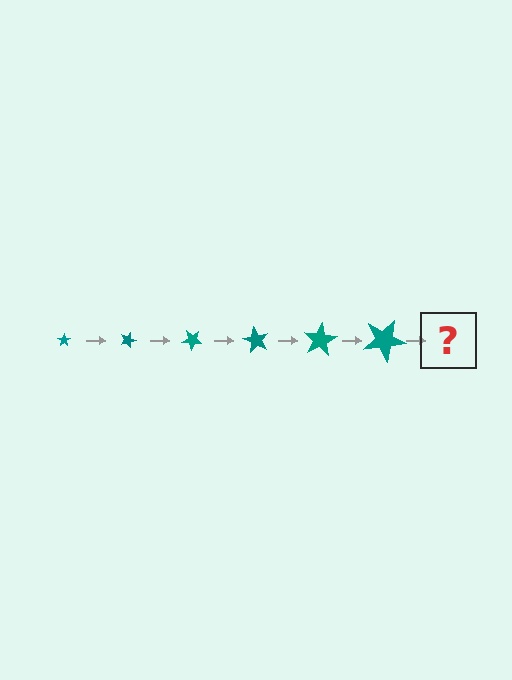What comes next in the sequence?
The next element should be a star, larger than the previous one and rotated 120 degrees from the start.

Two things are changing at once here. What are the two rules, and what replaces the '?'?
The two rules are that the star grows larger each step and it rotates 20 degrees each step. The '?' should be a star, larger than the previous one and rotated 120 degrees from the start.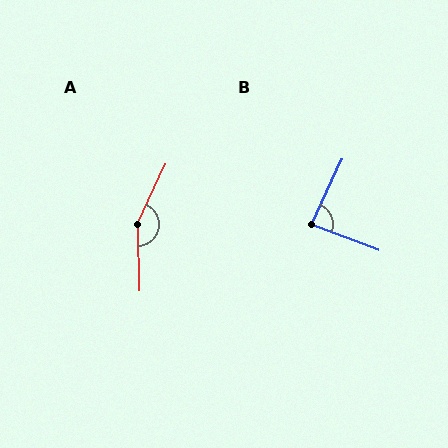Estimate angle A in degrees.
Approximately 154 degrees.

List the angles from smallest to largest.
B (86°), A (154°).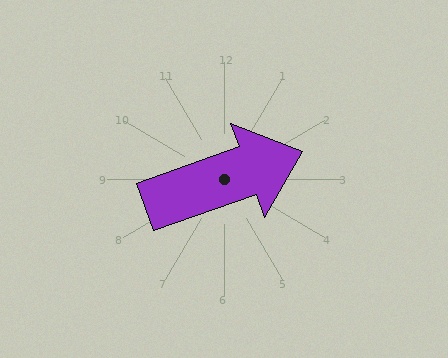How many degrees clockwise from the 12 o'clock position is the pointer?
Approximately 70 degrees.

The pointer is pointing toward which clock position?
Roughly 2 o'clock.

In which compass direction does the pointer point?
East.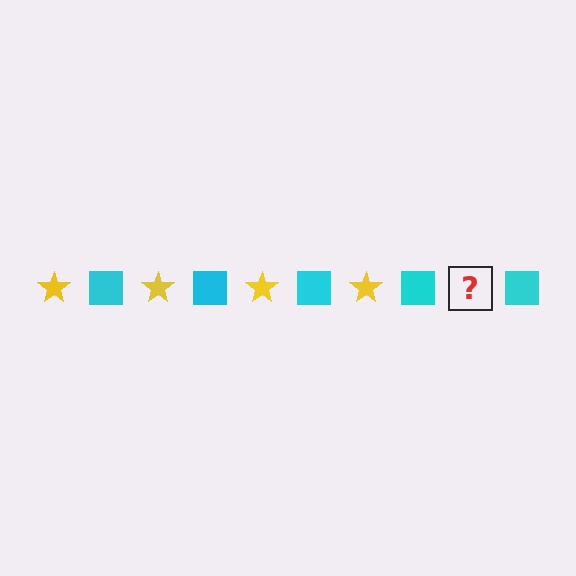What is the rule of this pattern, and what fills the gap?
The rule is that the pattern alternates between yellow star and cyan square. The gap should be filled with a yellow star.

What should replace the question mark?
The question mark should be replaced with a yellow star.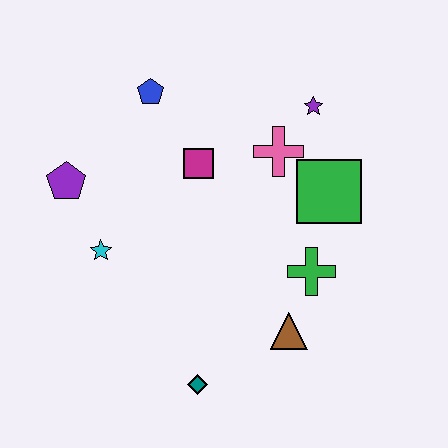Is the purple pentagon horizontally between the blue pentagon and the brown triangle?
No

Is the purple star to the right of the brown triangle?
Yes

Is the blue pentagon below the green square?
No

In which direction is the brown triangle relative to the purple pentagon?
The brown triangle is to the right of the purple pentagon.